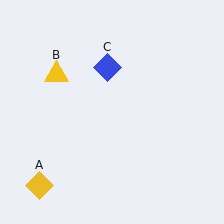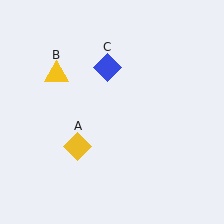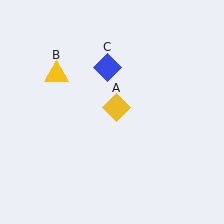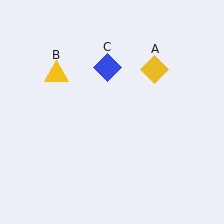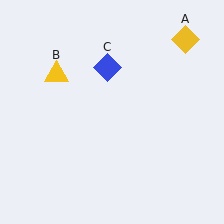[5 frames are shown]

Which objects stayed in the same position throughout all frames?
Yellow triangle (object B) and blue diamond (object C) remained stationary.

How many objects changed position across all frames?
1 object changed position: yellow diamond (object A).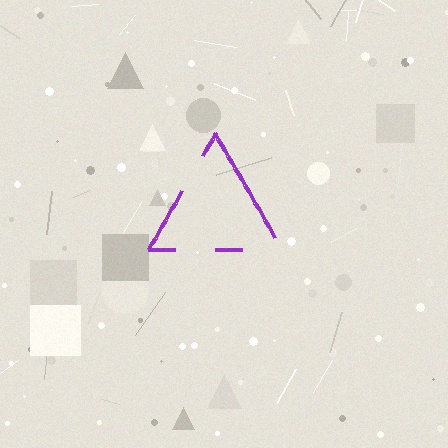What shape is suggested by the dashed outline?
The dashed outline suggests a triangle.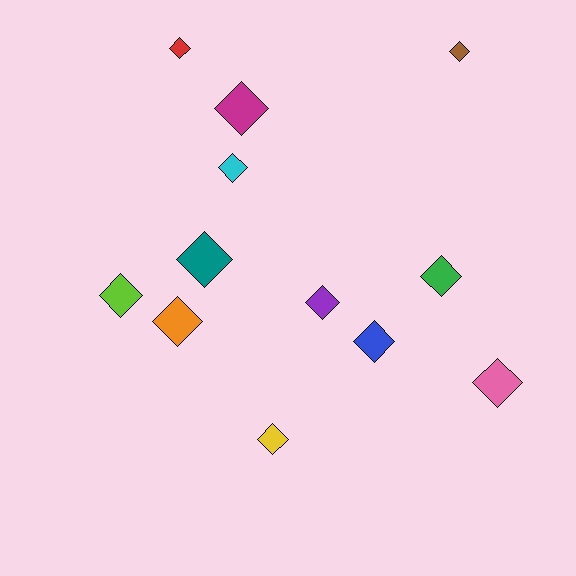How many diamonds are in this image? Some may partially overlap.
There are 12 diamonds.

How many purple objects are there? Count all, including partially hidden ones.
There is 1 purple object.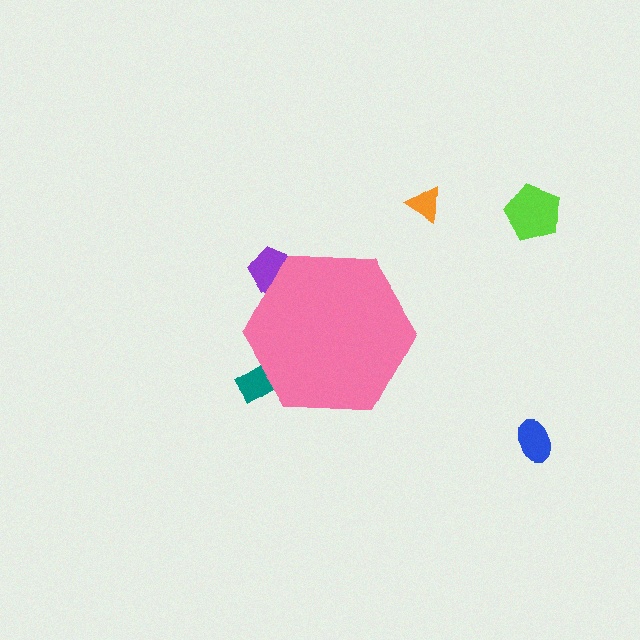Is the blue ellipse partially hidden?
No, the blue ellipse is fully visible.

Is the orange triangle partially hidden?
No, the orange triangle is fully visible.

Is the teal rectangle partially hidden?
Yes, the teal rectangle is partially hidden behind the pink hexagon.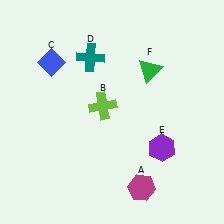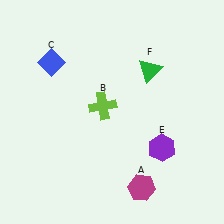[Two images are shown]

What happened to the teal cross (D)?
The teal cross (D) was removed in Image 2. It was in the top-left area of Image 1.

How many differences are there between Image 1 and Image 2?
There is 1 difference between the two images.